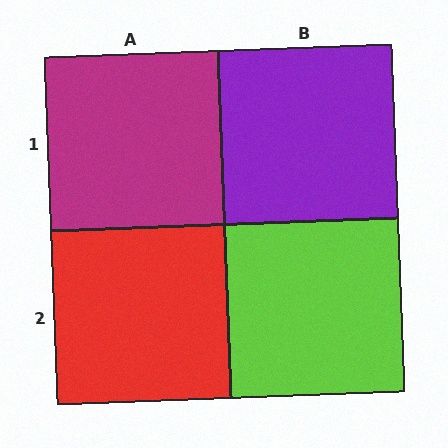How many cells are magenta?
1 cell is magenta.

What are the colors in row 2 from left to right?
Red, lime.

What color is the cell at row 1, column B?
Purple.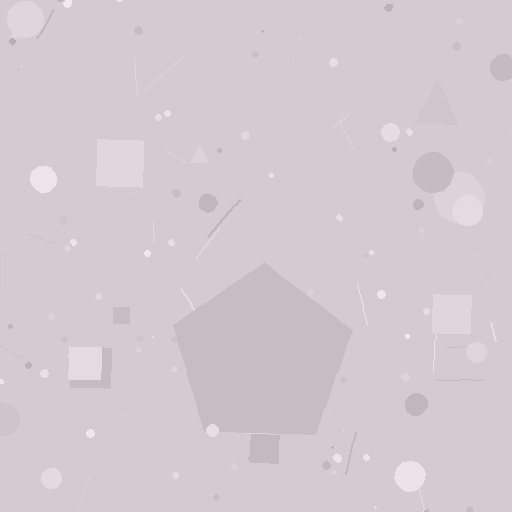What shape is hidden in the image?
A pentagon is hidden in the image.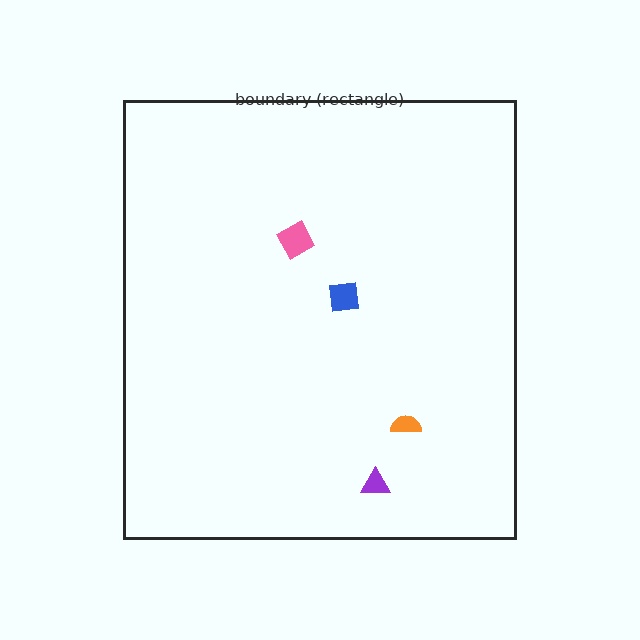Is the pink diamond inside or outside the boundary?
Inside.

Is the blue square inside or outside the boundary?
Inside.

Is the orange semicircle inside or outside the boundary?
Inside.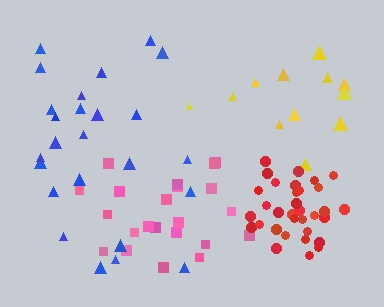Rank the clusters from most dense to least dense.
red, pink, blue, yellow.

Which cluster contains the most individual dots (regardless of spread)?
Red (34).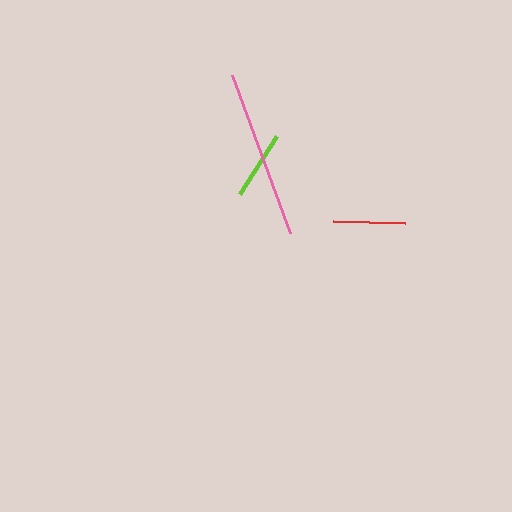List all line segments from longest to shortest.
From longest to shortest: pink, red, lime.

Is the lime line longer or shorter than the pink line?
The pink line is longer than the lime line.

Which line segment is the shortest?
The lime line is the shortest at approximately 69 pixels.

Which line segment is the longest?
The pink line is the longest at approximately 169 pixels.